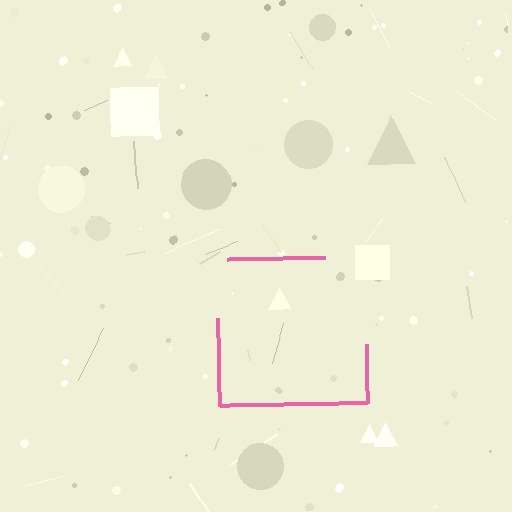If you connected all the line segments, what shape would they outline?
They would outline a square.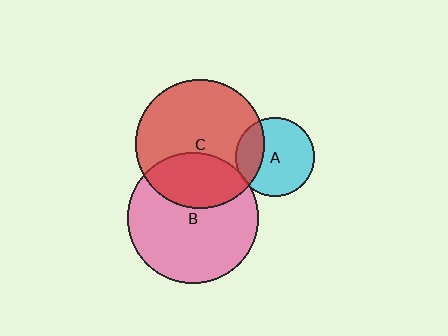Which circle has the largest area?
Circle B (pink).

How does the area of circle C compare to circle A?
Approximately 2.7 times.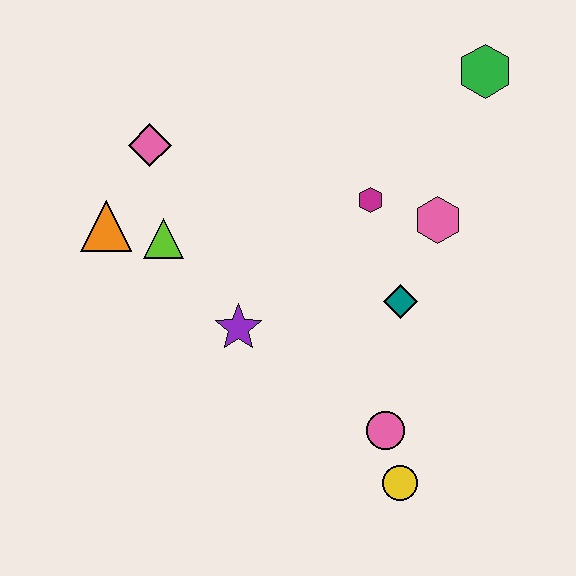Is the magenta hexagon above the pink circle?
Yes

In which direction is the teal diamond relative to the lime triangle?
The teal diamond is to the right of the lime triangle.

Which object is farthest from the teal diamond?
The orange triangle is farthest from the teal diamond.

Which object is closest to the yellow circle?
The pink circle is closest to the yellow circle.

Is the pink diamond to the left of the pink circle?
Yes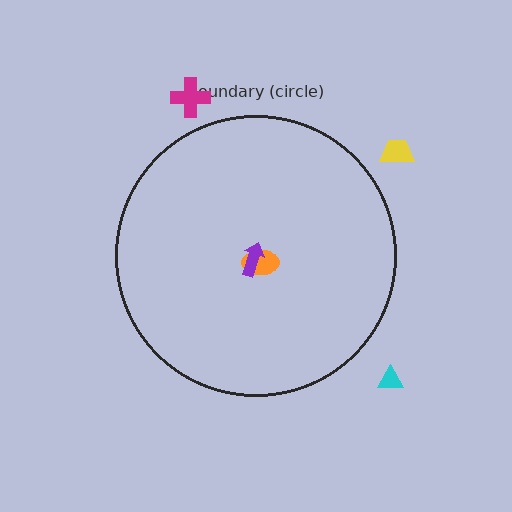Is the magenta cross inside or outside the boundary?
Outside.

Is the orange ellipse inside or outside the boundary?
Inside.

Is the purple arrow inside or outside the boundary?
Inside.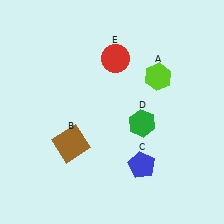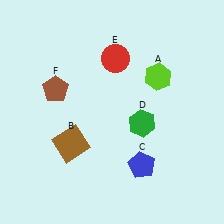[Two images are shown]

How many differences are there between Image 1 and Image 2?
There is 1 difference between the two images.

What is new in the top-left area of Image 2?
A brown pentagon (F) was added in the top-left area of Image 2.